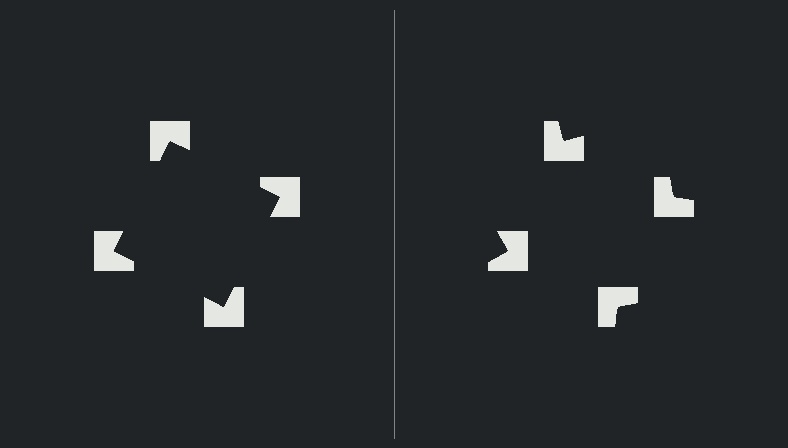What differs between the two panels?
The notched squares are positioned identically on both sides; only the wedge orientations differ. On the left they align to a square; on the right they are misaligned.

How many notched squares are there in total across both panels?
8 — 4 on each side.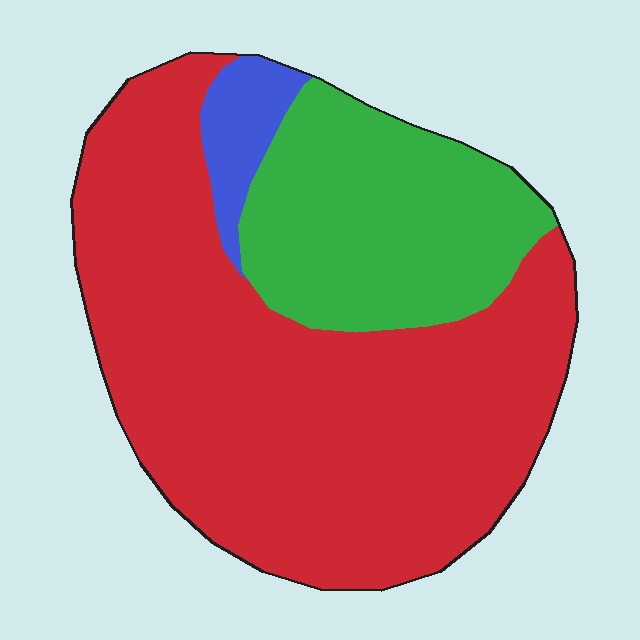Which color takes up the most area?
Red, at roughly 70%.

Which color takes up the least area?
Blue, at roughly 5%.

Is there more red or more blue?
Red.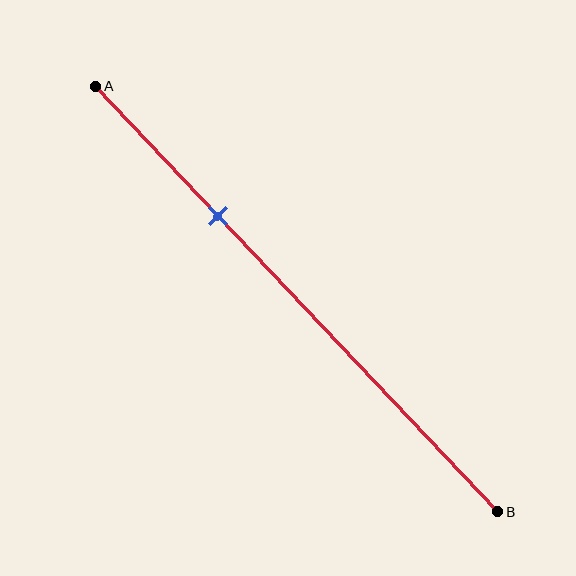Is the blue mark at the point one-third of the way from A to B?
Yes, the mark is approximately at the one-third point.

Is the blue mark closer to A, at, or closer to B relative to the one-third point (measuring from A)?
The blue mark is approximately at the one-third point of segment AB.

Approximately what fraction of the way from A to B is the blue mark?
The blue mark is approximately 30% of the way from A to B.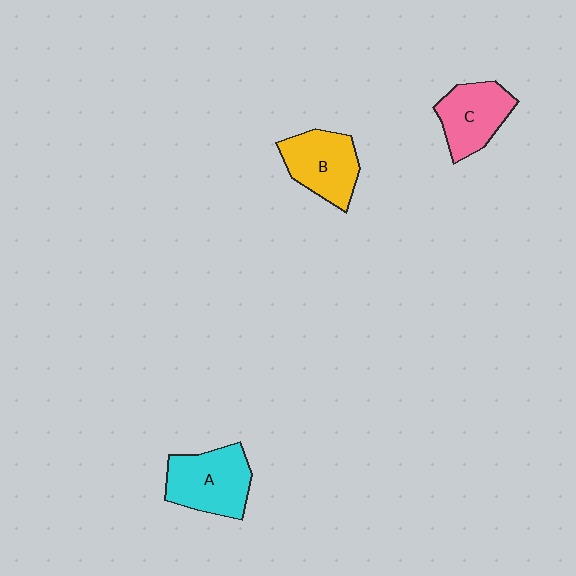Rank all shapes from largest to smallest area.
From largest to smallest: A (cyan), B (yellow), C (pink).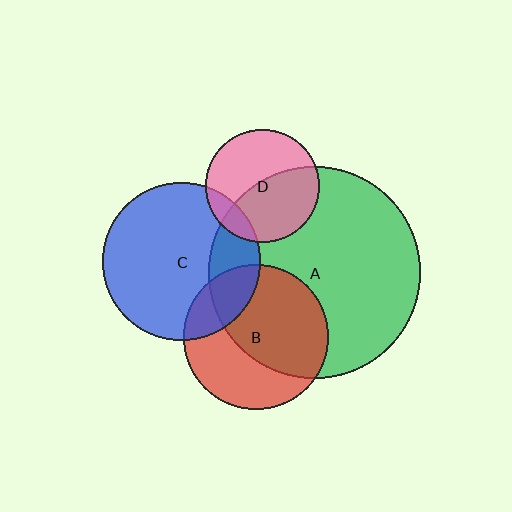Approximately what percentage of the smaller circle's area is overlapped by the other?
Approximately 20%.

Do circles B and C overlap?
Yes.